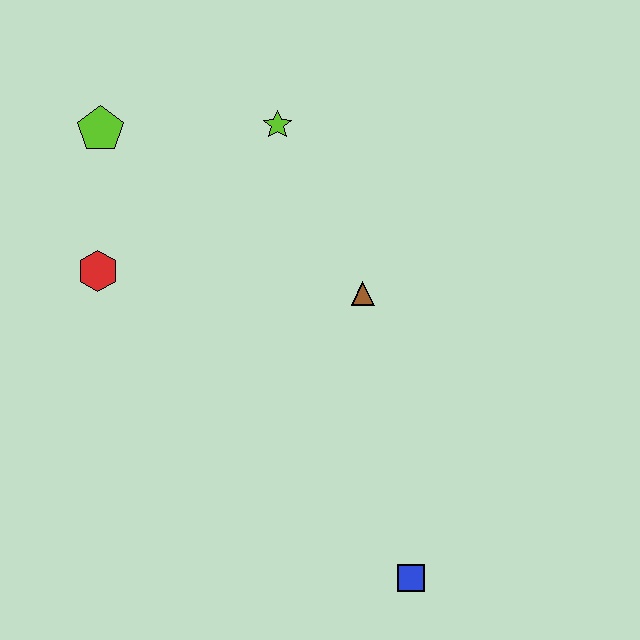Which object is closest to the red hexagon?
The lime pentagon is closest to the red hexagon.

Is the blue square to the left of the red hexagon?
No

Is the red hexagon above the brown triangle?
Yes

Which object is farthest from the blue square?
The lime pentagon is farthest from the blue square.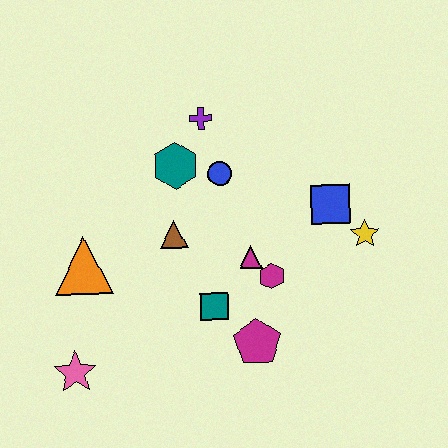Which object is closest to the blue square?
The yellow star is closest to the blue square.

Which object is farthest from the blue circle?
The pink star is farthest from the blue circle.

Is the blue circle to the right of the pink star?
Yes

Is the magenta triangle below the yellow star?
Yes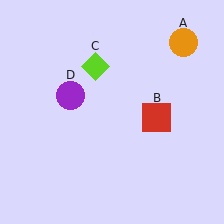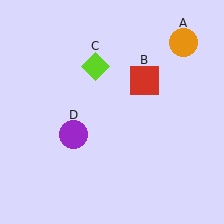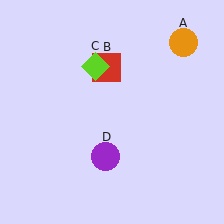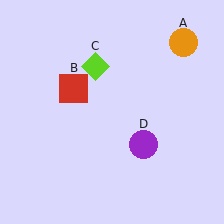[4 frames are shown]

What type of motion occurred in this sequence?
The red square (object B), purple circle (object D) rotated counterclockwise around the center of the scene.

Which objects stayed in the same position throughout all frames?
Orange circle (object A) and lime diamond (object C) remained stationary.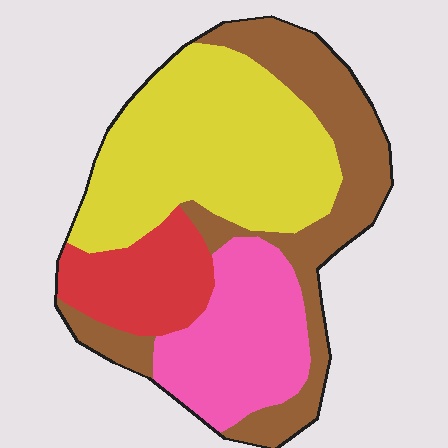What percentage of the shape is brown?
Brown takes up between a sixth and a third of the shape.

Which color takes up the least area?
Red, at roughly 15%.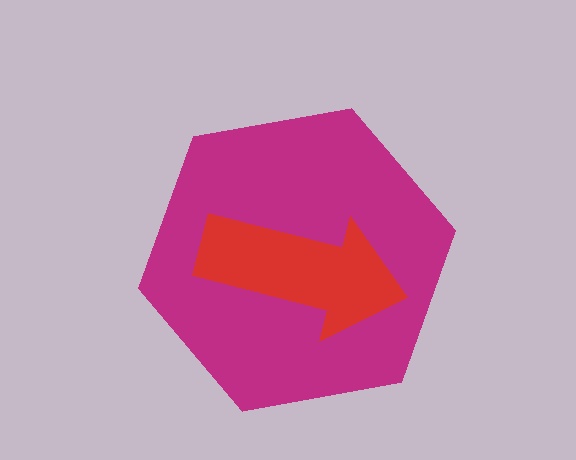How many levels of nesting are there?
2.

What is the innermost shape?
The red arrow.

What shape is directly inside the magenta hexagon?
The red arrow.